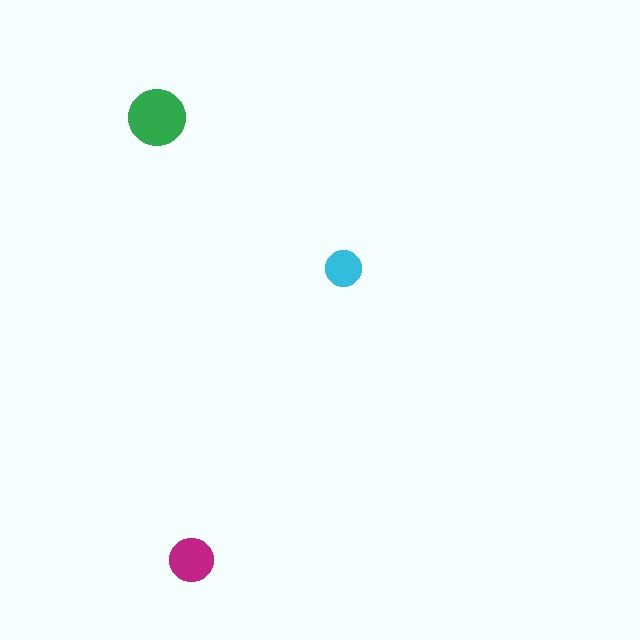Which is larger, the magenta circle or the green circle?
The green one.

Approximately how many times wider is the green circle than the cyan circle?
About 1.5 times wider.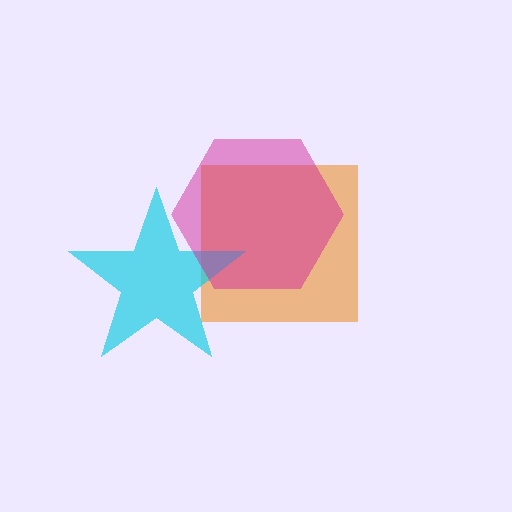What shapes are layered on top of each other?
The layered shapes are: an orange square, a cyan star, a magenta hexagon.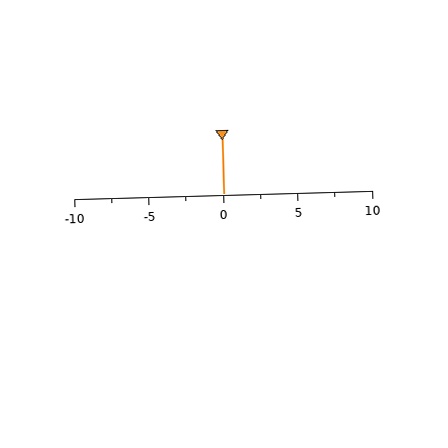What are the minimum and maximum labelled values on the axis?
The axis runs from -10 to 10.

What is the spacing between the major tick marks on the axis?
The major ticks are spaced 5 apart.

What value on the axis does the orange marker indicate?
The marker indicates approximately 0.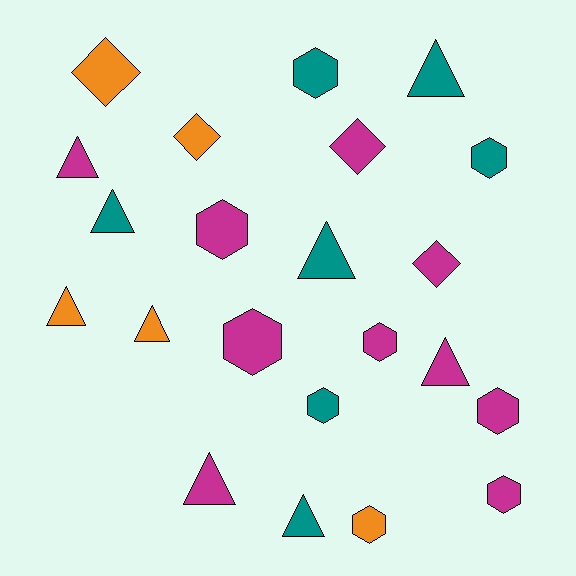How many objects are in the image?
There are 22 objects.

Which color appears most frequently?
Magenta, with 10 objects.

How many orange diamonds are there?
There are 2 orange diamonds.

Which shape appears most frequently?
Hexagon, with 9 objects.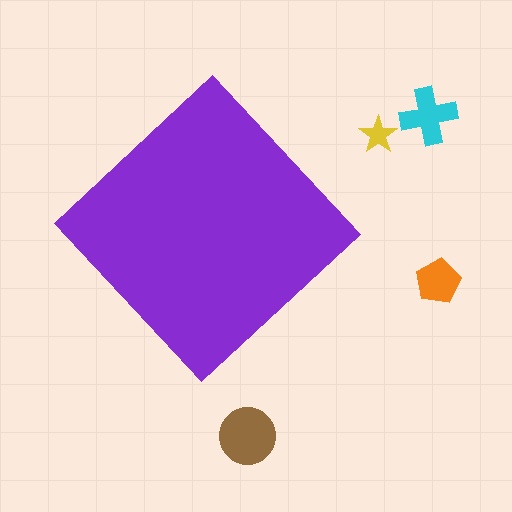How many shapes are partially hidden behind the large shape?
0 shapes are partially hidden.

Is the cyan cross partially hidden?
No, the cyan cross is fully visible.